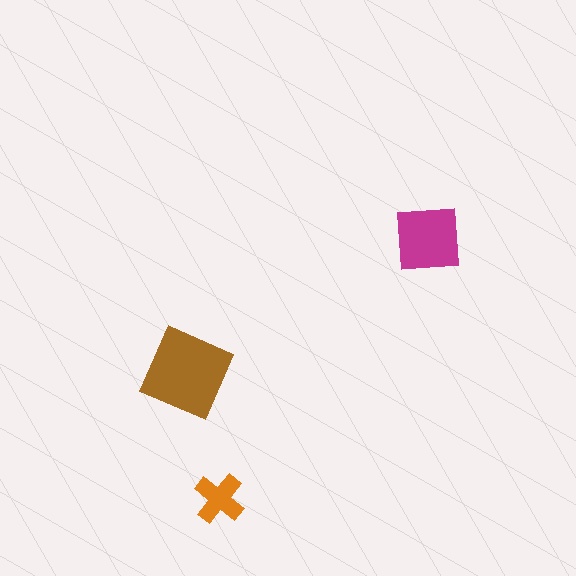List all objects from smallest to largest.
The orange cross, the magenta square, the brown square.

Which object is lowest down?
The orange cross is bottommost.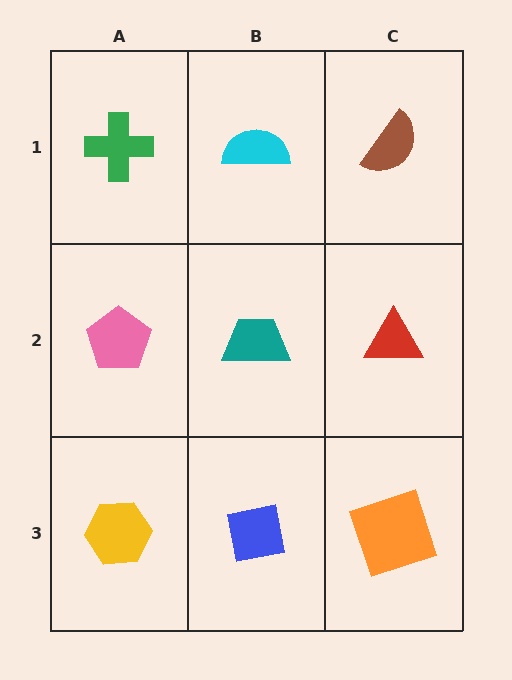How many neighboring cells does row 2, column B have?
4.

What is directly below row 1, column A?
A pink pentagon.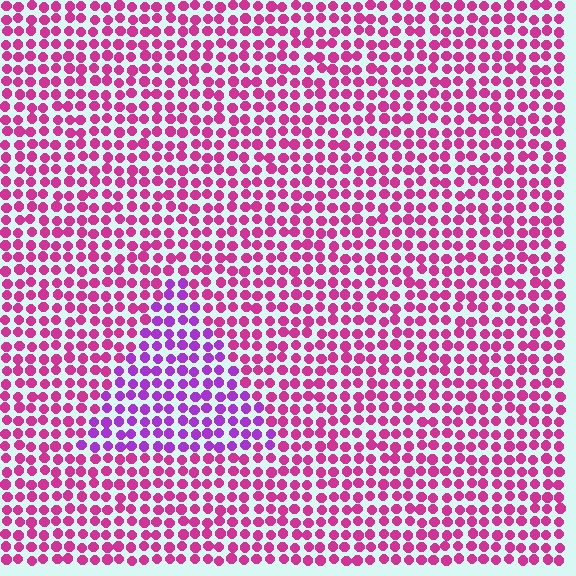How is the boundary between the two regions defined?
The boundary is defined purely by a slight shift in hue (about 38 degrees). Spacing, size, and orientation are identical on both sides.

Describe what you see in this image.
The image is filled with small magenta elements in a uniform arrangement. A triangle-shaped region is visible where the elements are tinted to a slightly different hue, forming a subtle color boundary.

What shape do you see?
I see a triangle.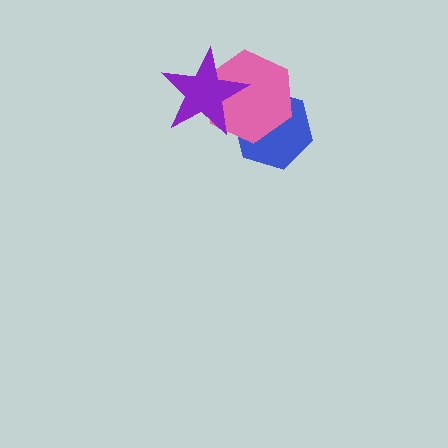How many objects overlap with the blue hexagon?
2 objects overlap with the blue hexagon.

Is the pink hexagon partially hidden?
Yes, it is partially covered by another shape.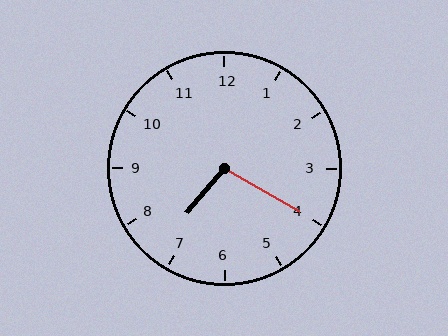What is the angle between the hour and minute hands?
Approximately 100 degrees.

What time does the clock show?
7:20.